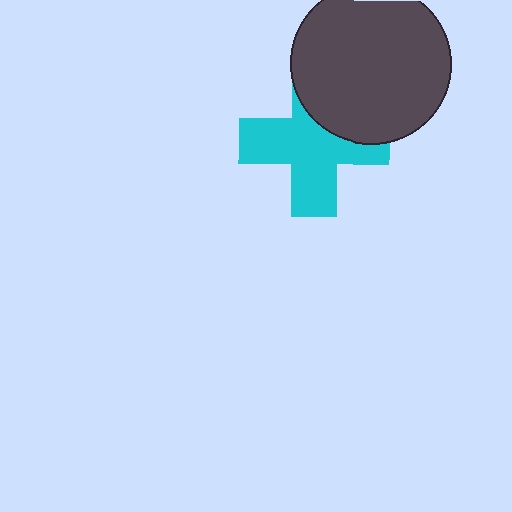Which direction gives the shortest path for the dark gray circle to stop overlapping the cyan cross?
Moving up gives the shortest separation.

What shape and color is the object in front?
The object in front is a dark gray circle.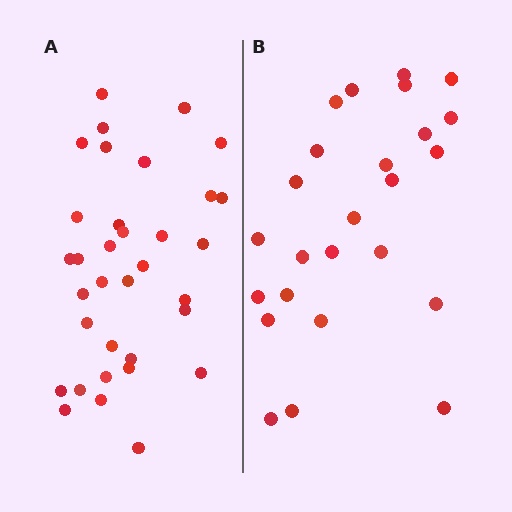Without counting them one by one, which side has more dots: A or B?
Region A (the left region) has more dots.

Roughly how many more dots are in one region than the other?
Region A has roughly 8 or so more dots than region B.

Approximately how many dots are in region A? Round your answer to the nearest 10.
About 30 dots. (The exact count is 34, which rounds to 30.)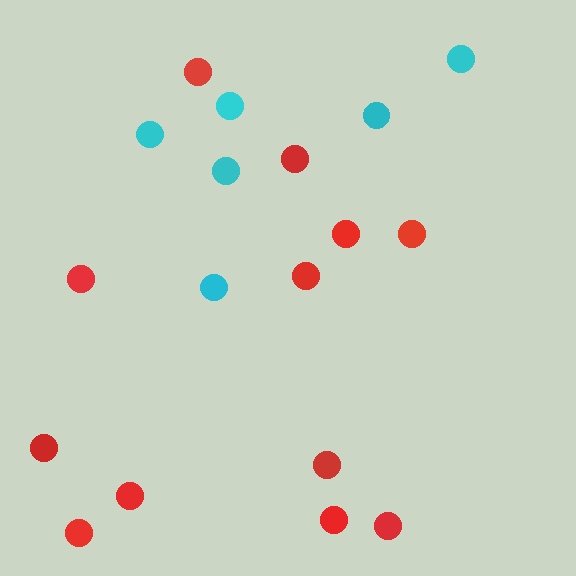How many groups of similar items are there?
There are 2 groups: one group of cyan circles (6) and one group of red circles (12).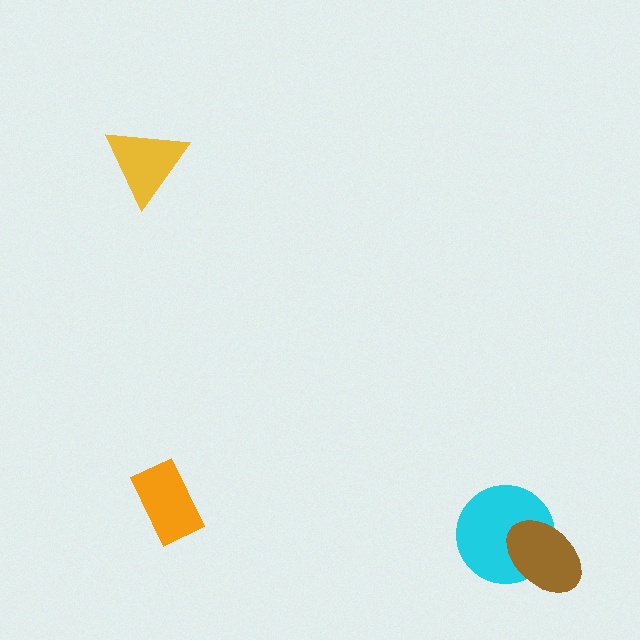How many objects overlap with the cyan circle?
1 object overlaps with the cyan circle.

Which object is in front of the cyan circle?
The brown ellipse is in front of the cyan circle.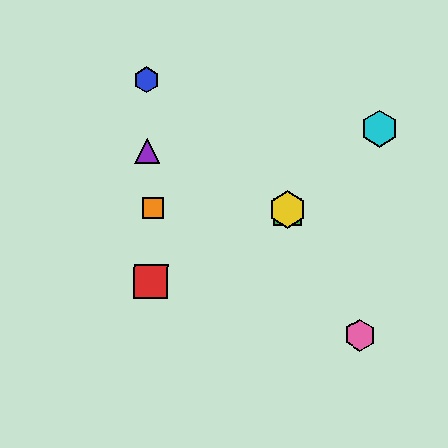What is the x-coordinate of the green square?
The green square is at x≈288.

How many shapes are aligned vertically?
2 shapes (the green square, the yellow hexagon) are aligned vertically.